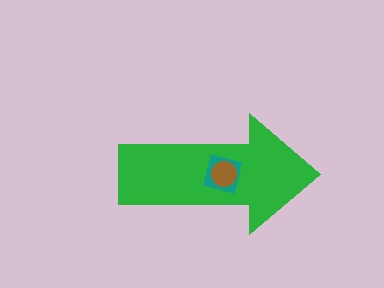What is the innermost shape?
The brown circle.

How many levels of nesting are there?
3.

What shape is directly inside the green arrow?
The teal square.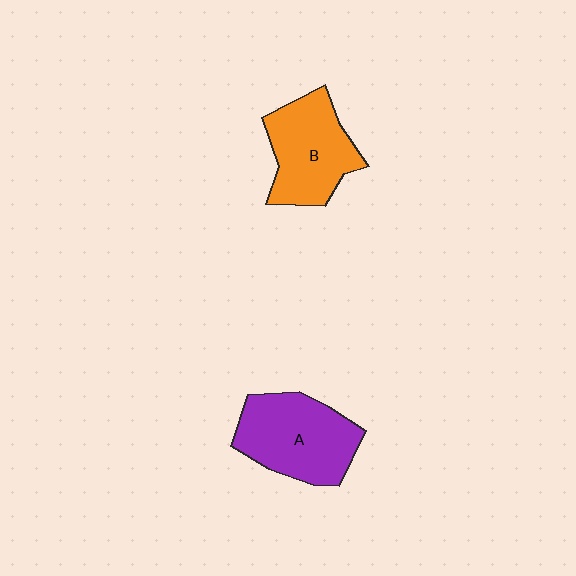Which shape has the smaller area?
Shape B (orange).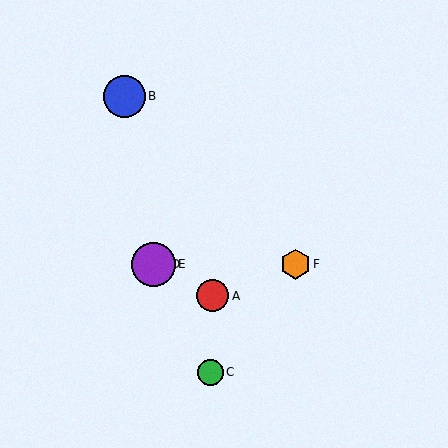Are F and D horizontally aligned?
Yes, both are at y≈264.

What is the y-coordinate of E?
Object E is at y≈264.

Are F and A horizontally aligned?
No, F is at y≈264 and A is at y≈296.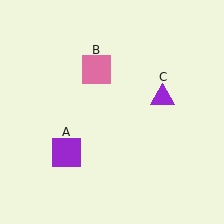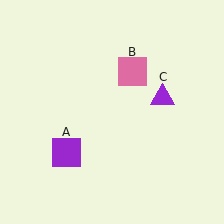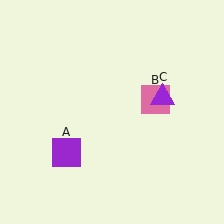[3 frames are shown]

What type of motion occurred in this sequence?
The pink square (object B) rotated clockwise around the center of the scene.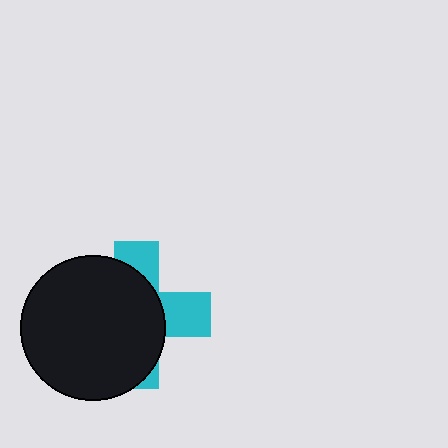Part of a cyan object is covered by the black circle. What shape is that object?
It is a cross.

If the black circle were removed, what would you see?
You would see the complete cyan cross.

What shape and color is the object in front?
The object in front is a black circle.